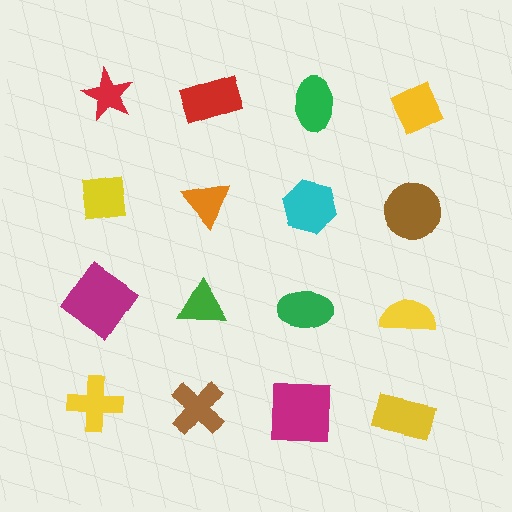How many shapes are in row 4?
4 shapes.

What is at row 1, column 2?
A red rectangle.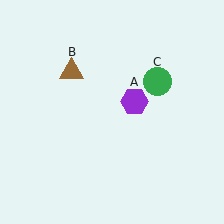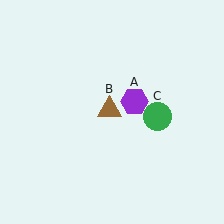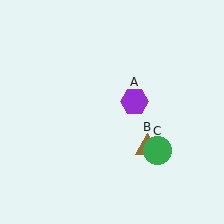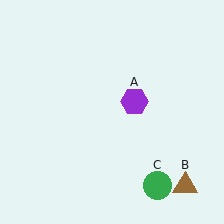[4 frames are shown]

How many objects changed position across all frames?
2 objects changed position: brown triangle (object B), green circle (object C).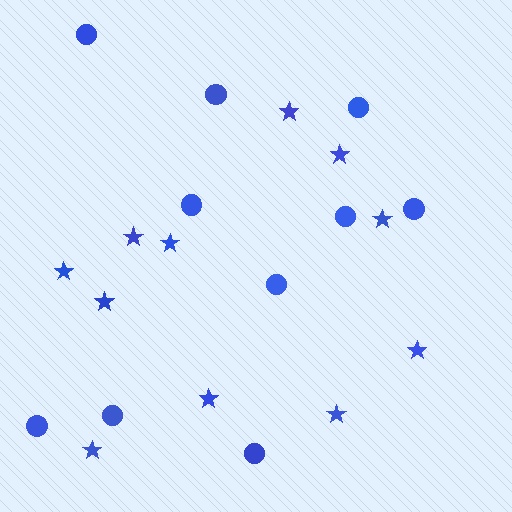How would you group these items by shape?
There are 2 groups: one group of circles (10) and one group of stars (11).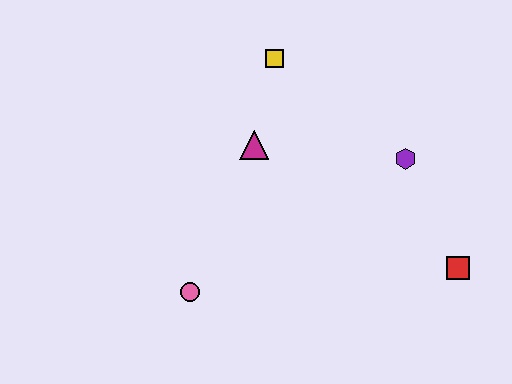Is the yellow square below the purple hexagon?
No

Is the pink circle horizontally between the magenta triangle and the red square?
No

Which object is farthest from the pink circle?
The red square is farthest from the pink circle.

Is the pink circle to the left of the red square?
Yes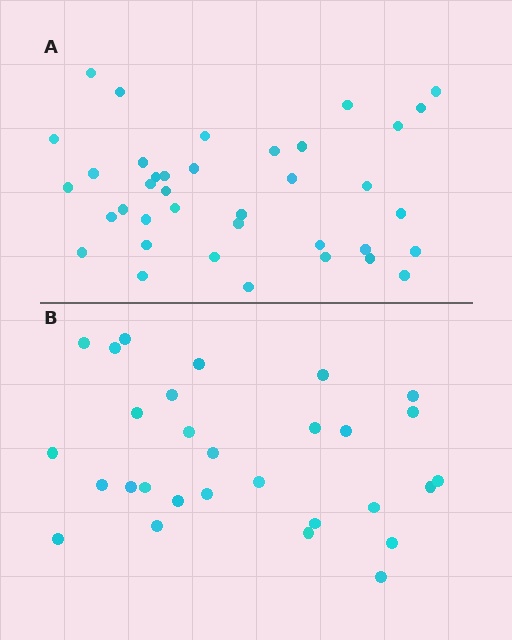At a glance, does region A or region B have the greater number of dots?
Region A (the top region) has more dots.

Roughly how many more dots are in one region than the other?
Region A has roughly 8 or so more dots than region B.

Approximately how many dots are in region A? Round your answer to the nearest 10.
About 40 dots. (The exact count is 38, which rounds to 40.)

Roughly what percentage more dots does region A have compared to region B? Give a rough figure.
About 30% more.